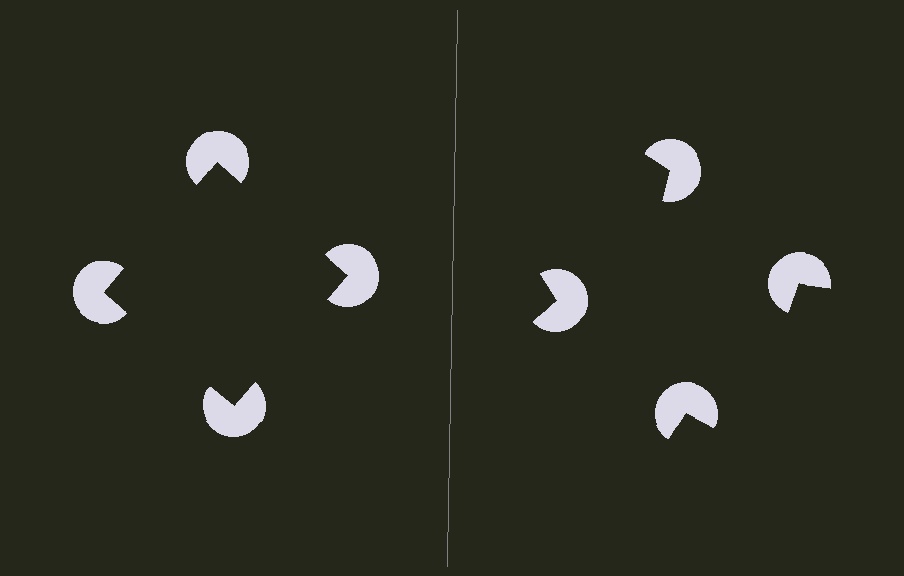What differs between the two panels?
The pac-man discs are positioned identically on both sides; only the wedge orientations differ. On the left they align to a square; on the right they are misaligned.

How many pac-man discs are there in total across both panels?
8 — 4 on each side.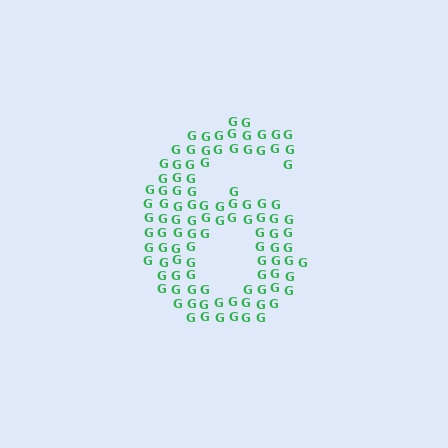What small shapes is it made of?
It is made of small letter G's.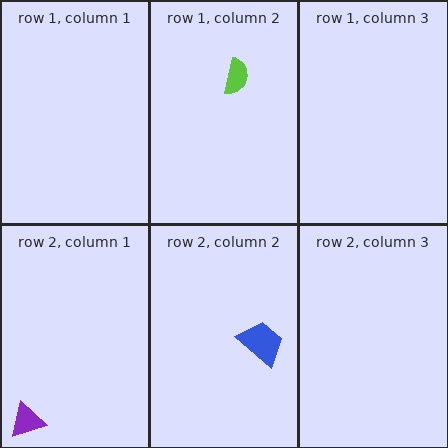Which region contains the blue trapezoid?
The row 2, column 2 region.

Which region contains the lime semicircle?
The row 1, column 2 region.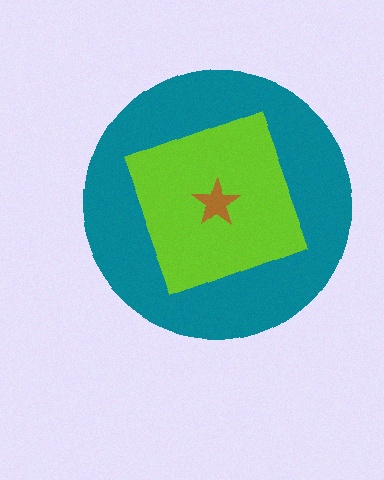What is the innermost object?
The brown star.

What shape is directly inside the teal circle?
The lime diamond.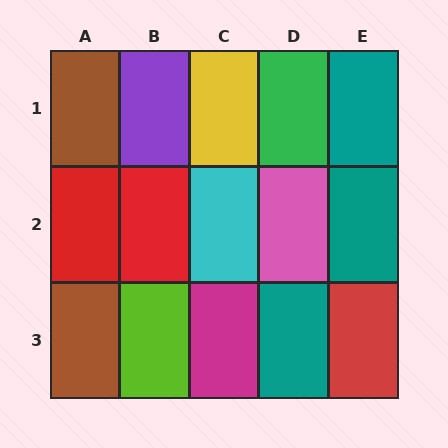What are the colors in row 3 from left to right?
Brown, lime, magenta, teal, red.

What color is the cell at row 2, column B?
Red.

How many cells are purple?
1 cell is purple.